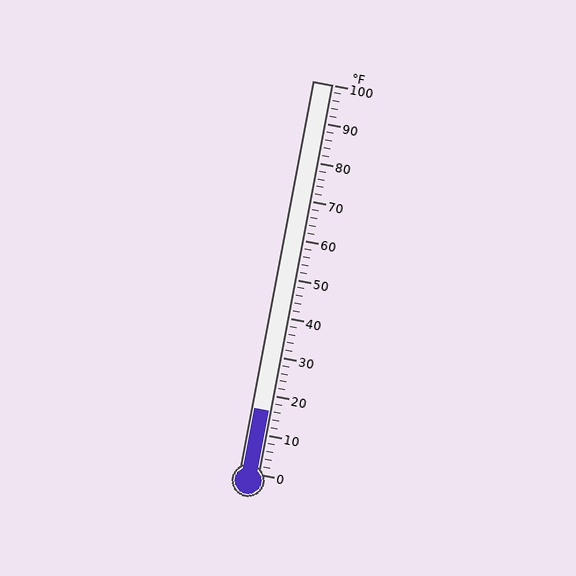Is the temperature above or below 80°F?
The temperature is below 80°F.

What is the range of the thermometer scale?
The thermometer scale ranges from 0°F to 100°F.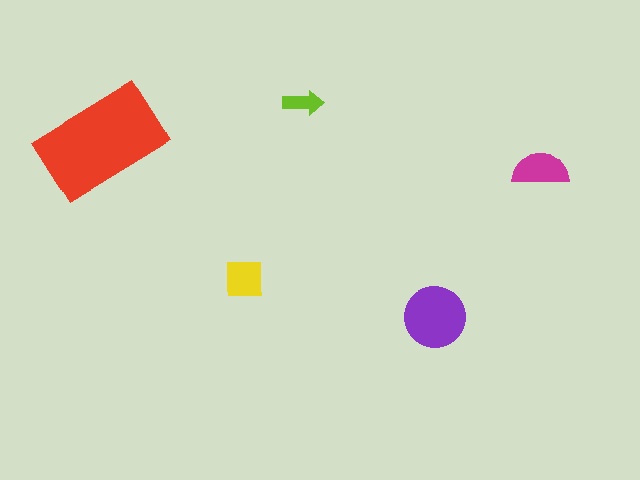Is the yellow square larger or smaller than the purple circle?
Smaller.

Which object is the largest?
The red rectangle.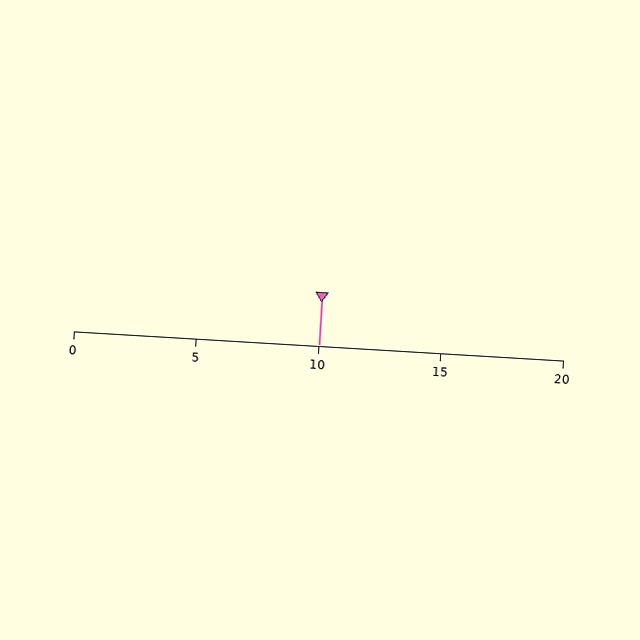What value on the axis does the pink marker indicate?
The marker indicates approximately 10.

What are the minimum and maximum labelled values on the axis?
The axis runs from 0 to 20.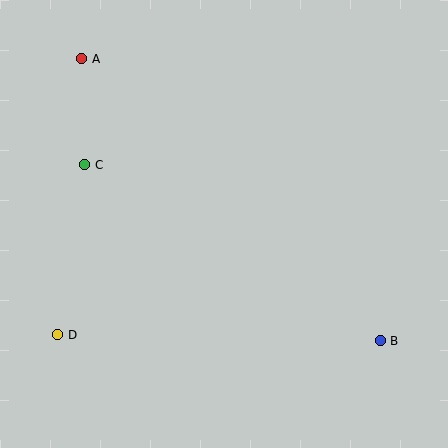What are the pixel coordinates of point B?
Point B is at (380, 341).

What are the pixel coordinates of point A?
Point A is at (82, 59).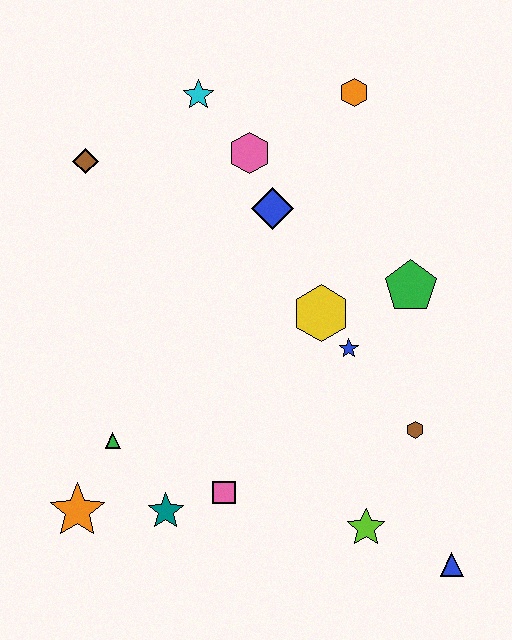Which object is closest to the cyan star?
The pink hexagon is closest to the cyan star.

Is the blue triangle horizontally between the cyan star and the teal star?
No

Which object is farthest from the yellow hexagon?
The orange star is farthest from the yellow hexagon.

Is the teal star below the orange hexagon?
Yes